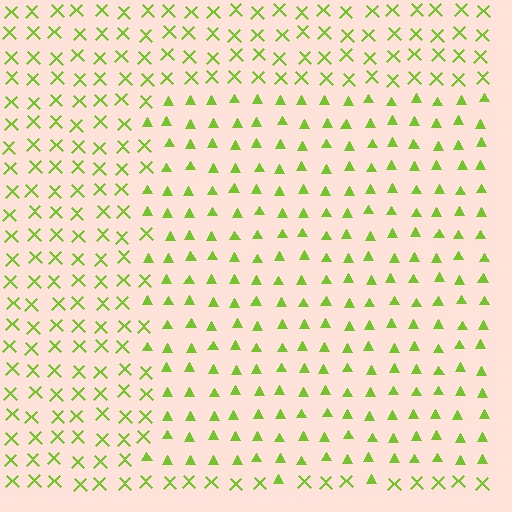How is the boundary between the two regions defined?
The boundary is defined by a change in element shape: triangles inside vs. X marks outside. All elements share the same color and spacing.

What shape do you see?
I see a rectangle.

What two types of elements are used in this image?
The image uses triangles inside the rectangle region and X marks outside it.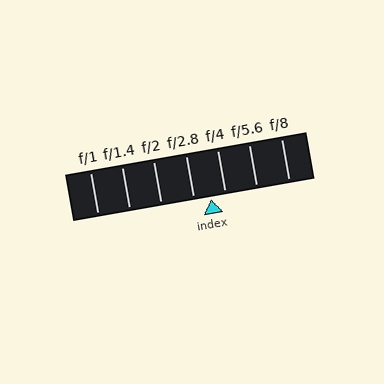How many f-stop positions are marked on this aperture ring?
There are 7 f-stop positions marked.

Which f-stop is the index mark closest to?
The index mark is closest to f/4.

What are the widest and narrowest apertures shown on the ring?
The widest aperture shown is f/1 and the narrowest is f/8.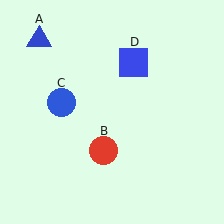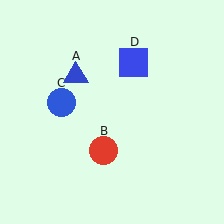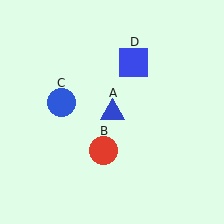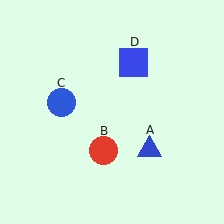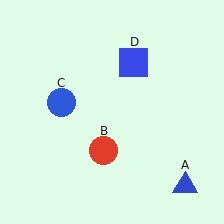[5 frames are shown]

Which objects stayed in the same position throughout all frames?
Red circle (object B) and blue circle (object C) and blue square (object D) remained stationary.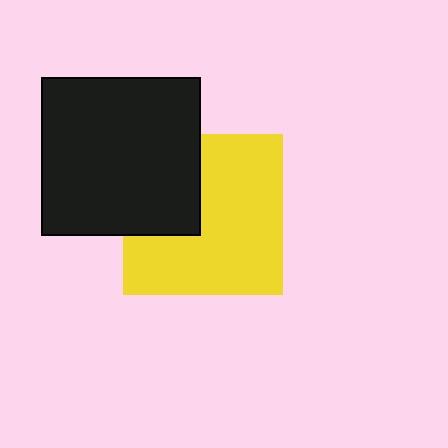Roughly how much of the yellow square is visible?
Most of it is visible (roughly 69%).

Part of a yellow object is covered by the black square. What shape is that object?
It is a square.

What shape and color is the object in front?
The object in front is a black square.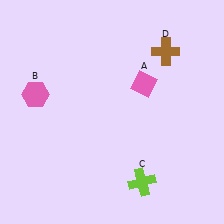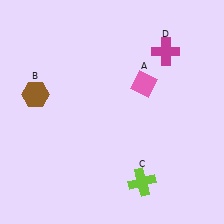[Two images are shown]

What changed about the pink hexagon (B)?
In Image 1, B is pink. In Image 2, it changed to brown.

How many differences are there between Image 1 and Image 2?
There are 2 differences between the two images.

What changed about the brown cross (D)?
In Image 1, D is brown. In Image 2, it changed to magenta.